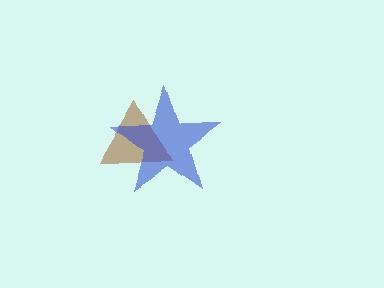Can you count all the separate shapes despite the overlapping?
Yes, there are 2 separate shapes.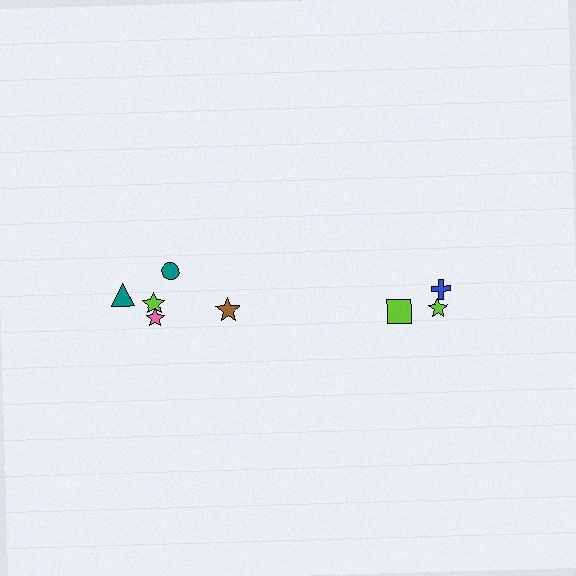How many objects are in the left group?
There are 5 objects.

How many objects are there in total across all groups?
There are 8 objects.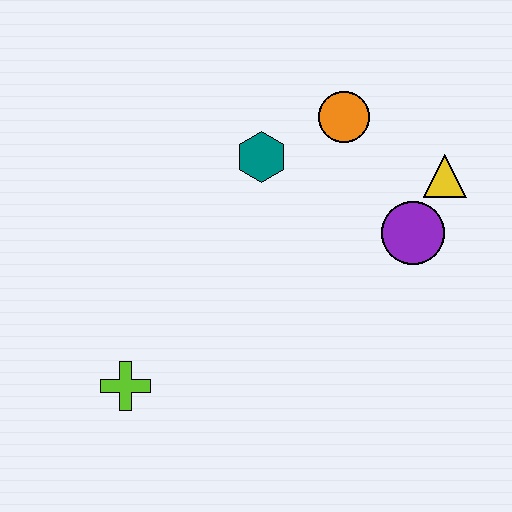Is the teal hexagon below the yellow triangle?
No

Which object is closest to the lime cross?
The teal hexagon is closest to the lime cross.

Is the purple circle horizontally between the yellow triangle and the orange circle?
Yes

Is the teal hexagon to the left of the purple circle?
Yes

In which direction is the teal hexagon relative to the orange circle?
The teal hexagon is to the left of the orange circle.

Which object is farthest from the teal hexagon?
The lime cross is farthest from the teal hexagon.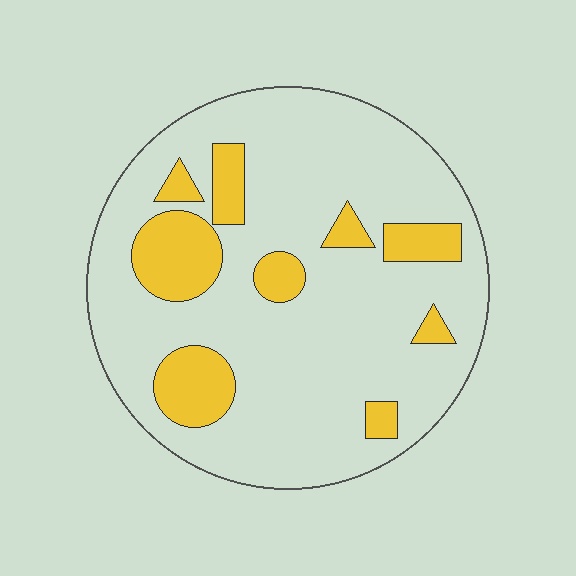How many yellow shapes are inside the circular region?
9.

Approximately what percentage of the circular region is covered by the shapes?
Approximately 20%.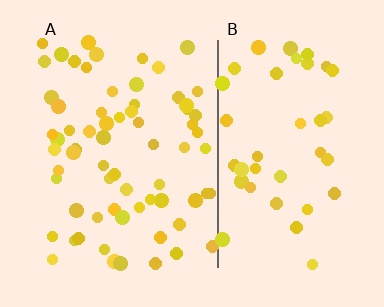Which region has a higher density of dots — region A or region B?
A (the left).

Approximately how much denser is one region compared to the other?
Approximately 1.6× — region A over region B.